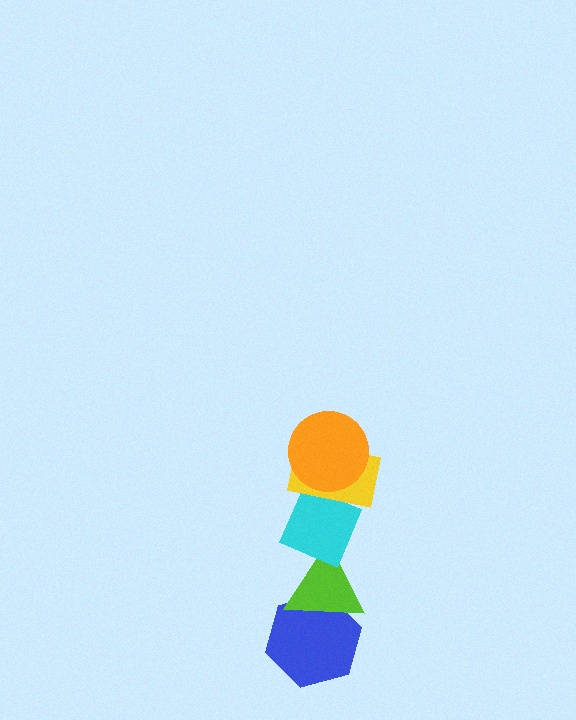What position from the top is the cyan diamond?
The cyan diamond is 3rd from the top.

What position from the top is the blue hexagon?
The blue hexagon is 5th from the top.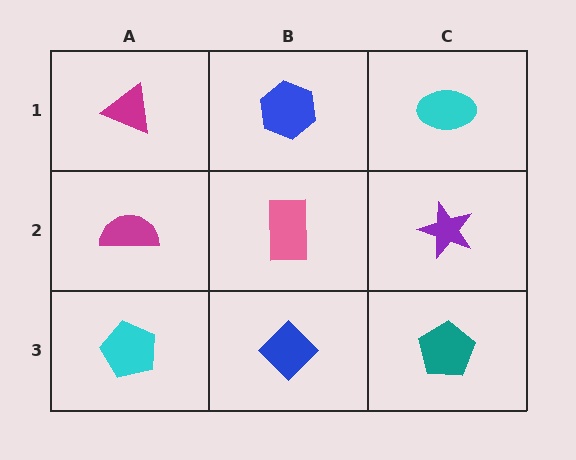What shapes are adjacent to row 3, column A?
A magenta semicircle (row 2, column A), a blue diamond (row 3, column B).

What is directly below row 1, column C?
A purple star.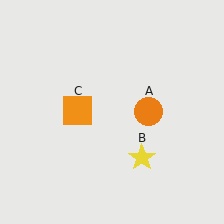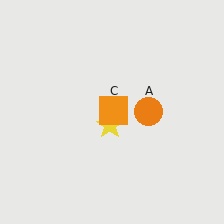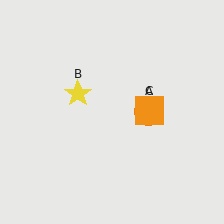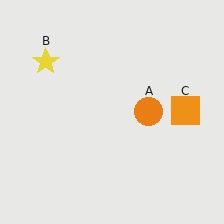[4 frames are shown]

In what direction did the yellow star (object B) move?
The yellow star (object B) moved up and to the left.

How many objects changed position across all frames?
2 objects changed position: yellow star (object B), orange square (object C).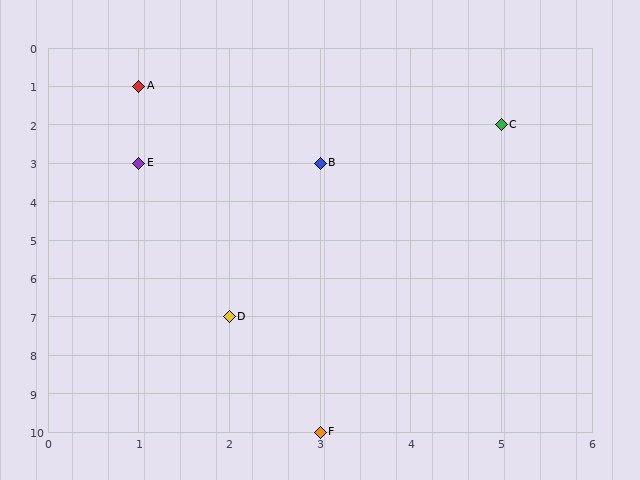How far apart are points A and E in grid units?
Points A and E are 2 rows apart.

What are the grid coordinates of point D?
Point D is at grid coordinates (2, 7).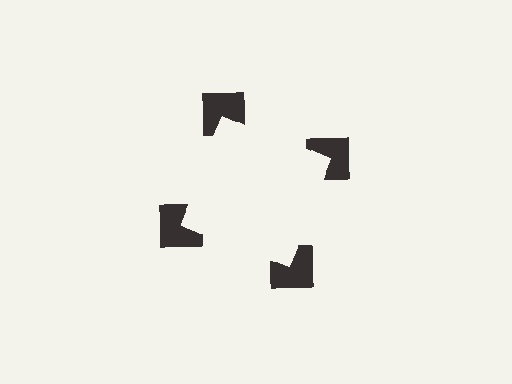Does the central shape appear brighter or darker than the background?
It typically appears slightly brighter than the background, even though no actual brightness change is drawn.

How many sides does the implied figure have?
4 sides.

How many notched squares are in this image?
There are 4 — one at each vertex of the illusory square.